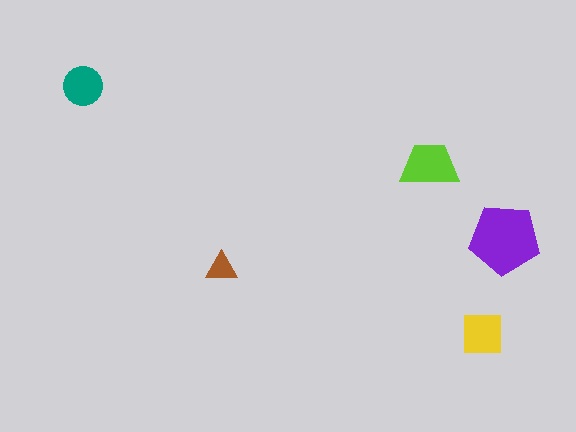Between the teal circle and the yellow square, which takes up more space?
The yellow square.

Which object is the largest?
The purple pentagon.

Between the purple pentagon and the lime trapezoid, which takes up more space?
The purple pentagon.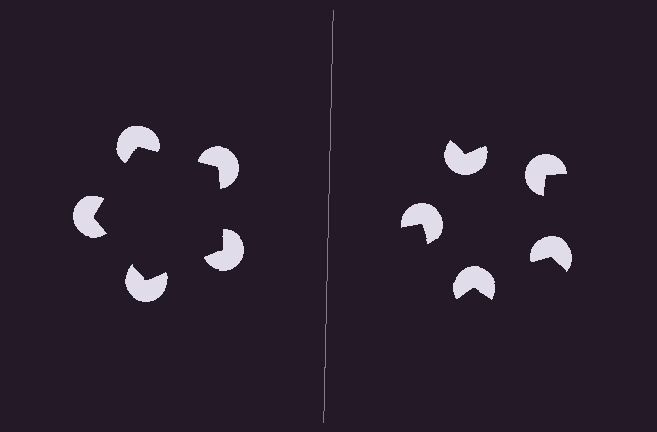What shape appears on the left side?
An illusory pentagon.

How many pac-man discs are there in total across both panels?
10 — 5 on each side.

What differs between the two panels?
The pac-man discs are positioned identically on both sides; only the wedge orientations differ. On the left they align to a pentagon; on the right they are misaligned.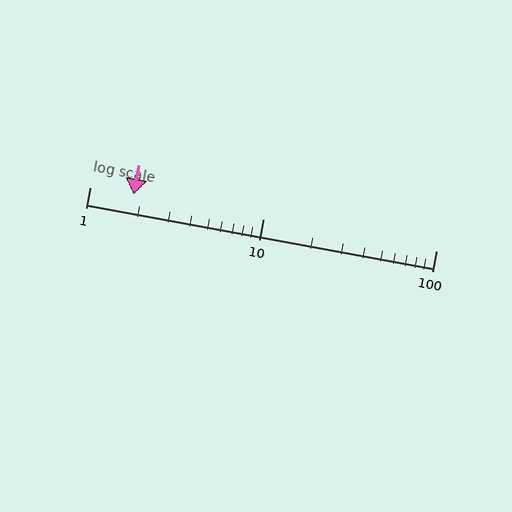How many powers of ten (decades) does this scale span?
The scale spans 2 decades, from 1 to 100.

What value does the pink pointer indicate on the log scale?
The pointer indicates approximately 1.8.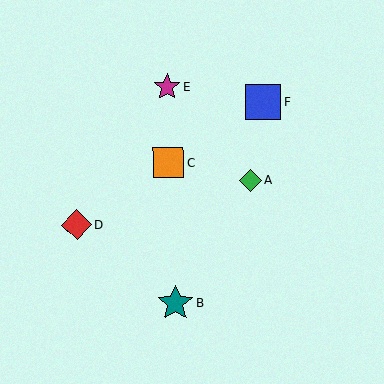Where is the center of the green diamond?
The center of the green diamond is at (250, 181).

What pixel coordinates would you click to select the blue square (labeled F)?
Click at (263, 102) to select the blue square F.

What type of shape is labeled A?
Shape A is a green diamond.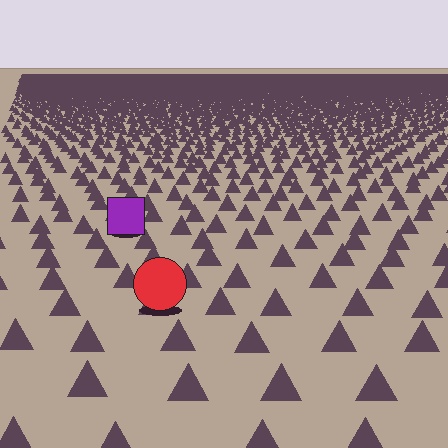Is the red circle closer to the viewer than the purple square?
Yes. The red circle is closer — you can tell from the texture gradient: the ground texture is coarser near it.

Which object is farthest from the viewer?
The purple square is farthest from the viewer. It appears smaller and the ground texture around it is denser.